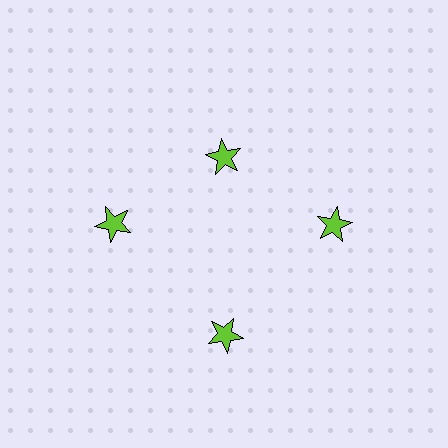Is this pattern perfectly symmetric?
No. The 4 lime stars are arranged in a ring, but one element near the 12 o'clock position is pulled inward toward the center, breaking the 4-fold rotational symmetry.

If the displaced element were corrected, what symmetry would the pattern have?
It would have 4-fold rotational symmetry — the pattern would map onto itself every 90 degrees.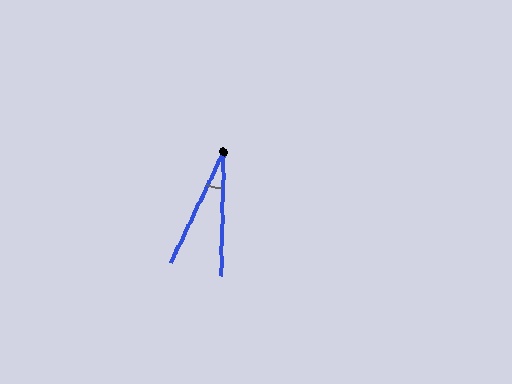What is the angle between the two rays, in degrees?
Approximately 24 degrees.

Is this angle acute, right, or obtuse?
It is acute.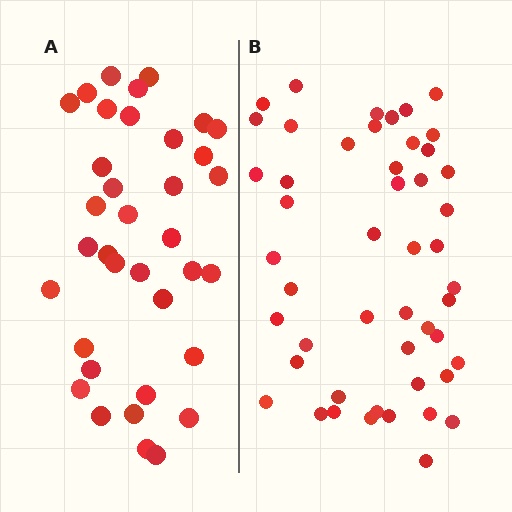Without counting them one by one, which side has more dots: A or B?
Region B (the right region) has more dots.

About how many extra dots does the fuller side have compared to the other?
Region B has approximately 15 more dots than region A.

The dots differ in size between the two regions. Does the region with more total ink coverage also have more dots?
No. Region A has more total ink coverage because its dots are larger, but region B actually contains more individual dots. Total area can be misleading — the number of items is what matters here.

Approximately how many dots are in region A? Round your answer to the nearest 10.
About 40 dots. (The exact count is 36, which rounds to 40.)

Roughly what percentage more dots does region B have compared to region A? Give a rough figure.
About 35% more.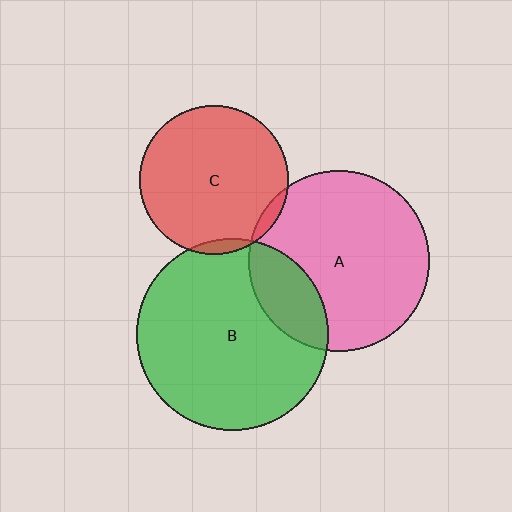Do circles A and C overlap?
Yes.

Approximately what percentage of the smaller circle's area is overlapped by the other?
Approximately 5%.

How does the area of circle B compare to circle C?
Approximately 1.7 times.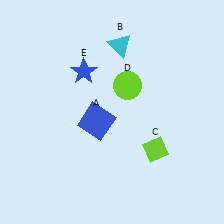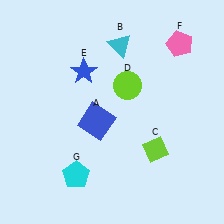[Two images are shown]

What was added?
A pink pentagon (F), a cyan pentagon (G) were added in Image 2.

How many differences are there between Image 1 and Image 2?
There are 2 differences between the two images.